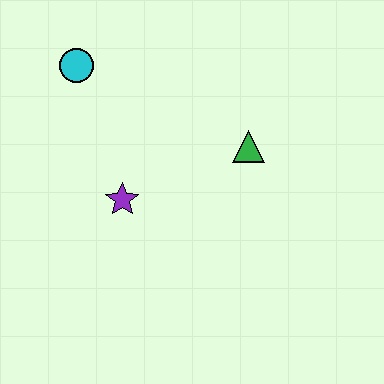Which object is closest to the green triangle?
The purple star is closest to the green triangle.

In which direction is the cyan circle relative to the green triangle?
The cyan circle is to the left of the green triangle.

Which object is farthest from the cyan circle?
The green triangle is farthest from the cyan circle.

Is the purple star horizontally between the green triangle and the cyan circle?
Yes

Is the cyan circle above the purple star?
Yes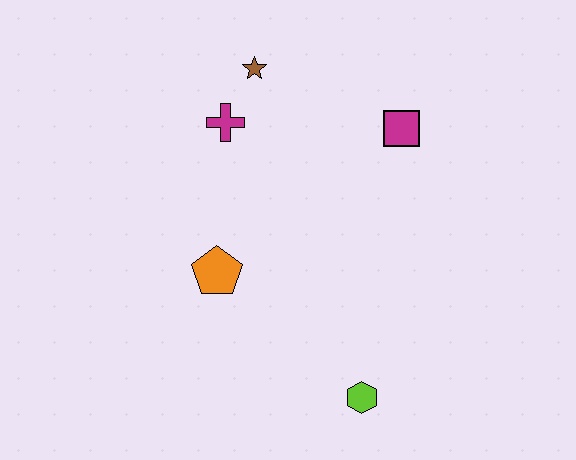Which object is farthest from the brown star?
The lime hexagon is farthest from the brown star.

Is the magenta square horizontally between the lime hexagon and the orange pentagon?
No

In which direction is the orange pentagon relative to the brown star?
The orange pentagon is below the brown star.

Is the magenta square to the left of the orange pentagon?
No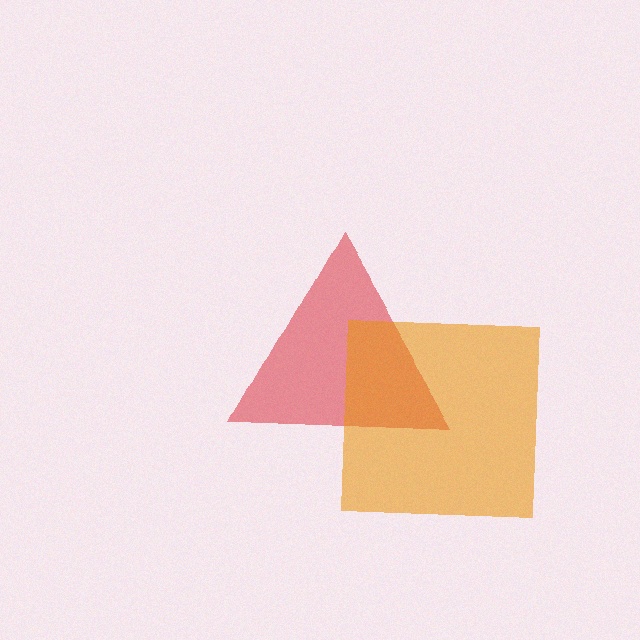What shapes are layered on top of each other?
The layered shapes are: a red triangle, an orange square.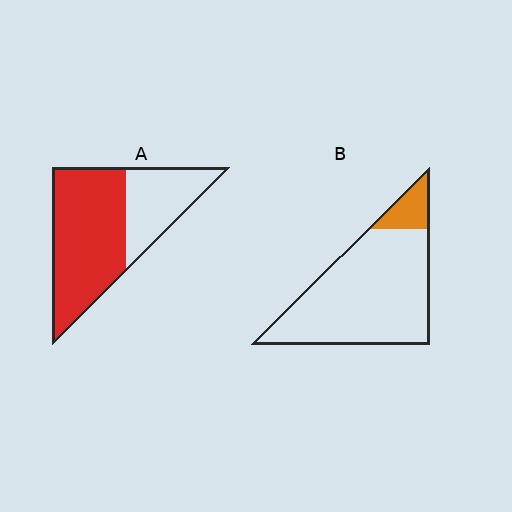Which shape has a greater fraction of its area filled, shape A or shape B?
Shape A.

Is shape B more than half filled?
No.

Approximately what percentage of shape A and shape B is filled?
A is approximately 65% and B is approximately 10%.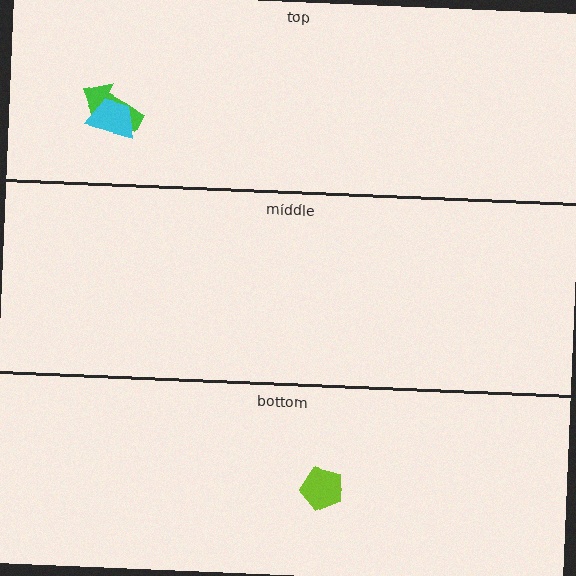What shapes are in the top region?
The green arrow, the cyan trapezoid.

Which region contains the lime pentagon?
The bottom region.